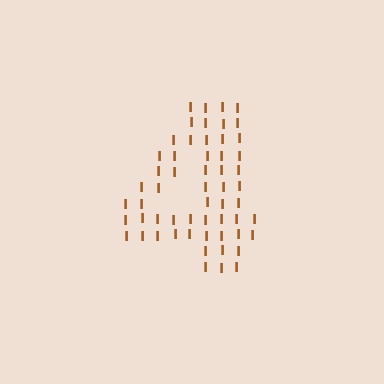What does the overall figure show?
The overall figure shows the digit 4.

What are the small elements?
The small elements are letter I's.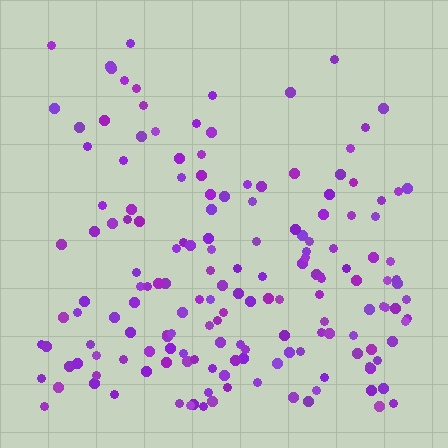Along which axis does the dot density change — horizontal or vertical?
Vertical.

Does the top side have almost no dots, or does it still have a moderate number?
Still a moderate number, just noticeably fewer than the bottom.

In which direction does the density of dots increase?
From top to bottom, with the bottom side densest.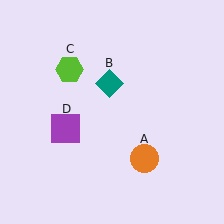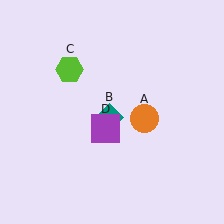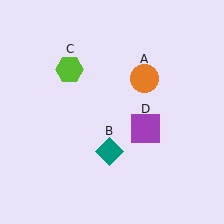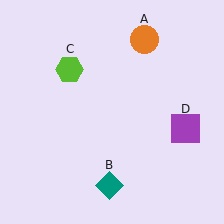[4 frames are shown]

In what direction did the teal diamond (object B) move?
The teal diamond (object B) moved down.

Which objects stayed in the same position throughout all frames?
Lime hexagon (object C) remained stationary.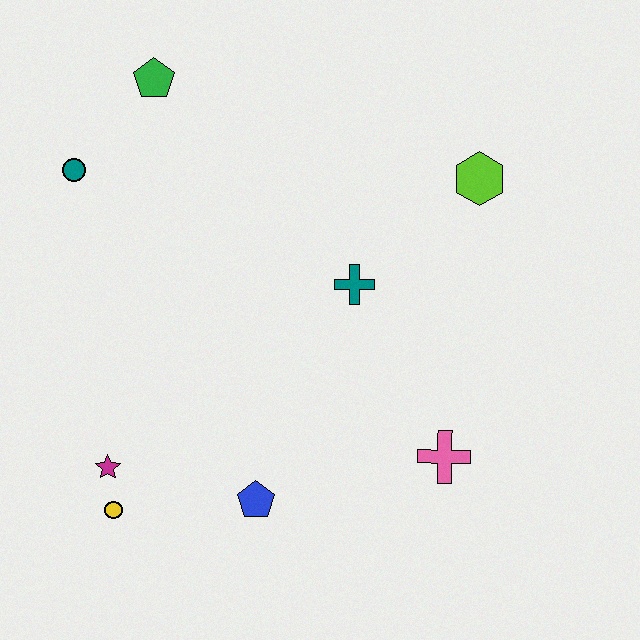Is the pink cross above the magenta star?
Yes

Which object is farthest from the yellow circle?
The lime hexagon is farthest from the yellow circle.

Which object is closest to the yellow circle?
The magenta star is closest to the yellow circle.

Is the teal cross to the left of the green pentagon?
No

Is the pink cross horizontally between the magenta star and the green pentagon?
No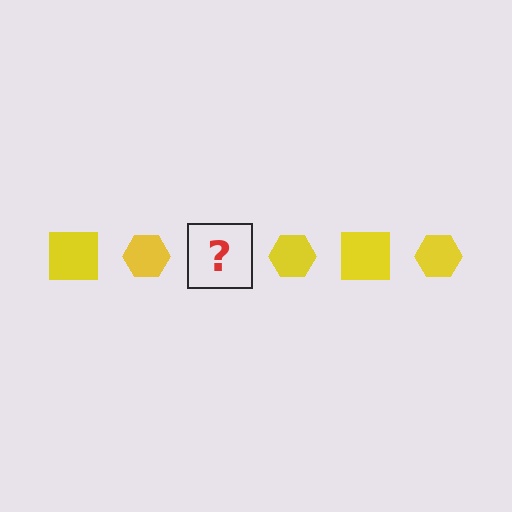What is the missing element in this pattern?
The missing element is a yellow square.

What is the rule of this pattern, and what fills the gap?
The rule is that the pattern cycles through square, hexagon shapes in yellow. The gap should be filled with a yellow square.